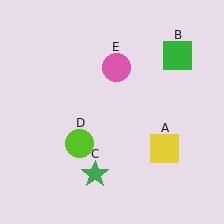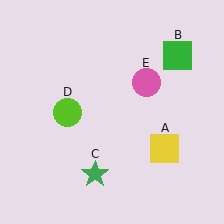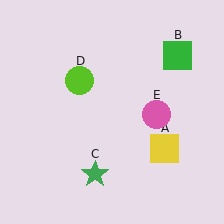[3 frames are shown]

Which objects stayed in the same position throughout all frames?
Yellow square (object A) and green square (object B) and green star (object C) remained stationary.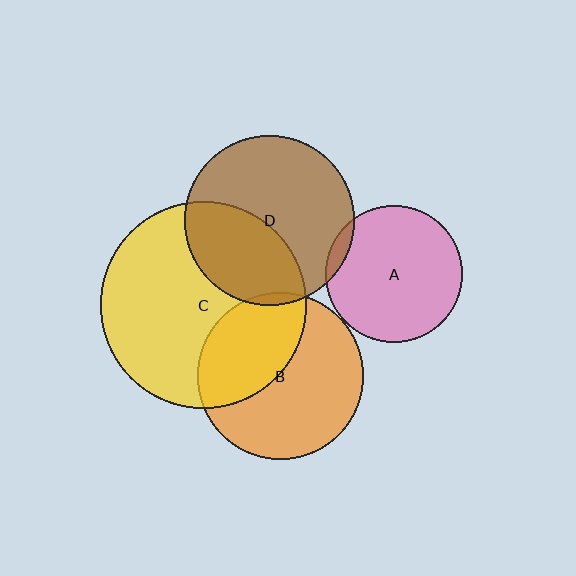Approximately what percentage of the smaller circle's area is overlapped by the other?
Approximately 40%.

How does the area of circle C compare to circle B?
Approximately 1.5 times.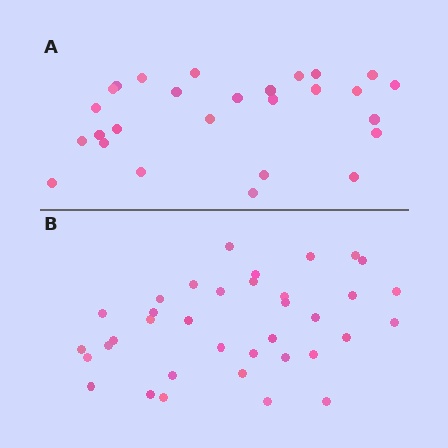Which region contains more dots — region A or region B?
Region B (the bottom region) has more dots.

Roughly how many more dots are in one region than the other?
Region B has roughly 8 or so more dots than region A.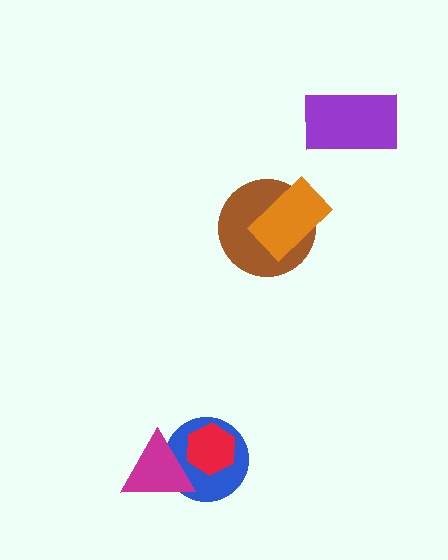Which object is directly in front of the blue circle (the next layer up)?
The red hexagon is directly in front of the blue circle.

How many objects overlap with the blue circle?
2 objects overlap with the blue circle.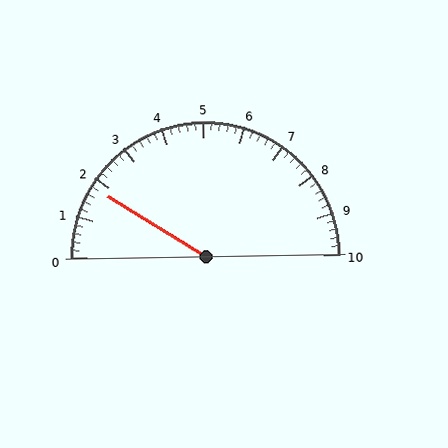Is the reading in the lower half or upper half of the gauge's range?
The reading is in the lower half of the range (0 to 10).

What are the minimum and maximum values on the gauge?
The gauge ranges from 0 to 10.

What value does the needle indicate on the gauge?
The needle indicates approximately 1.8.